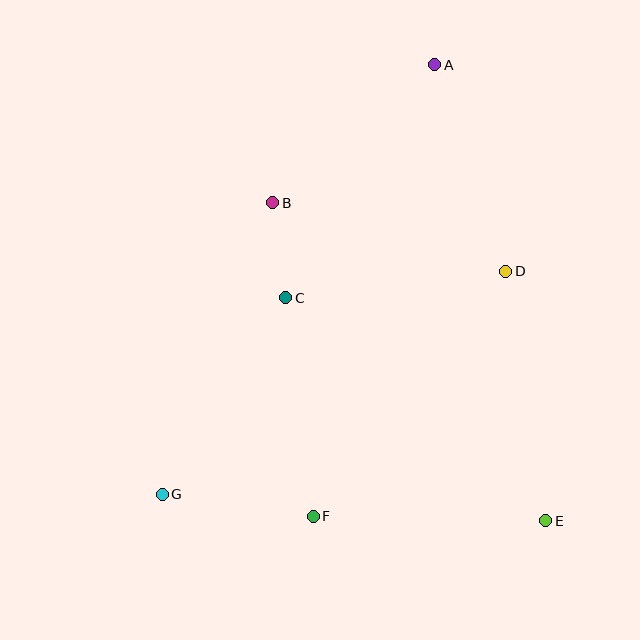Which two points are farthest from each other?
Points A and G are farthest from each other.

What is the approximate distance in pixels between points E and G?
The distance between E and G is approximately 384 pixels.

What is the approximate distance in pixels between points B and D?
The distance between B and D is approximately 243 pixels.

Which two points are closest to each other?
Points B and C are closest to each other.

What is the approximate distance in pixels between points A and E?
The distance between A and E is approximately 469 pixels.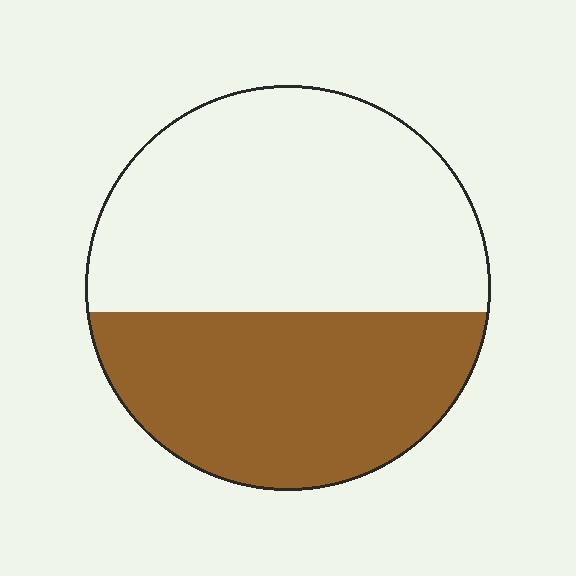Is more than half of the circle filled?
No.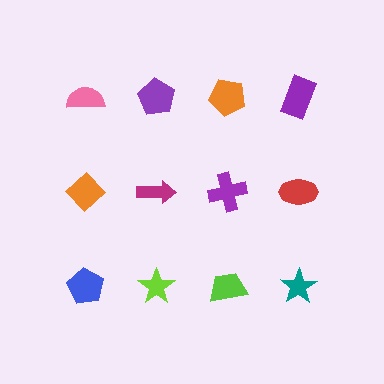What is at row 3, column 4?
A teal star.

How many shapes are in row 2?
4 shapes.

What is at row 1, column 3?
An orange pentagon.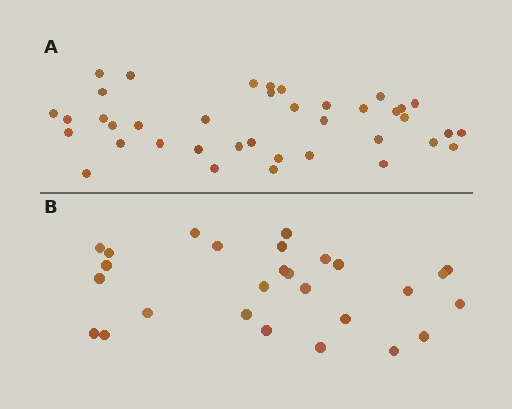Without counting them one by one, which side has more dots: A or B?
Region A (the top region) has more dots.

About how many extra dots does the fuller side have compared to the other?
Region A has roughly 12 or so more dots than region B.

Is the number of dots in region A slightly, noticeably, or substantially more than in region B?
Region A has noticeably more, but not dramatically so. The ratio is roughly 1.4 to 1.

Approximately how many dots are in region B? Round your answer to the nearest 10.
About 30 dots. (The exact count is 27, which rounds to 30.)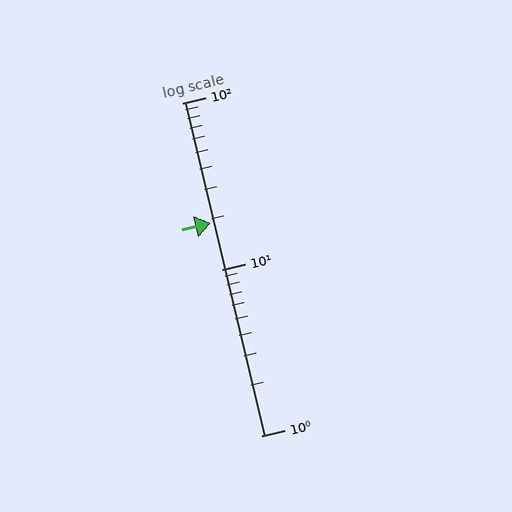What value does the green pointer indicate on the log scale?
The pointer indicates approximately 19.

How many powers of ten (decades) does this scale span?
The scale spans 2 decades, from 1 to 100.